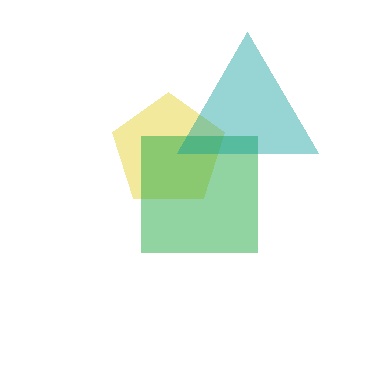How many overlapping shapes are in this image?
There are 3 overlapping shapes in the image.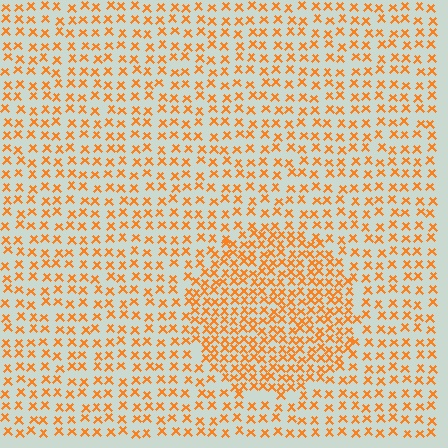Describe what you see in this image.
The image contains small orange elements arranged at two different densities. A circle-shaped region is visible where the elements are more densely packed than the surrounding area.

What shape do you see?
I see a circle.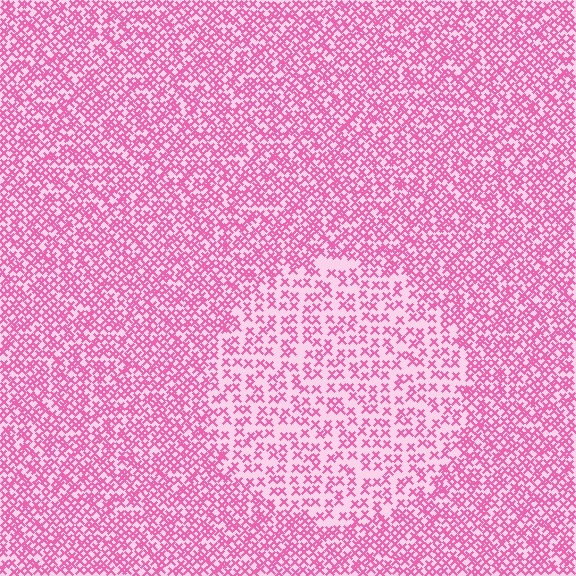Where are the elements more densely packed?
The elements are more densely packed outside the circle boundary.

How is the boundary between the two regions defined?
The boundary is defined by a change in element density (approximately 1.9x ratio). All elements are the same color, size, and shape.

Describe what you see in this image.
The image contains small pink elements arranged at two different densities. A circle-shaped region is visible where the elements are less densely packed than the surrounding area.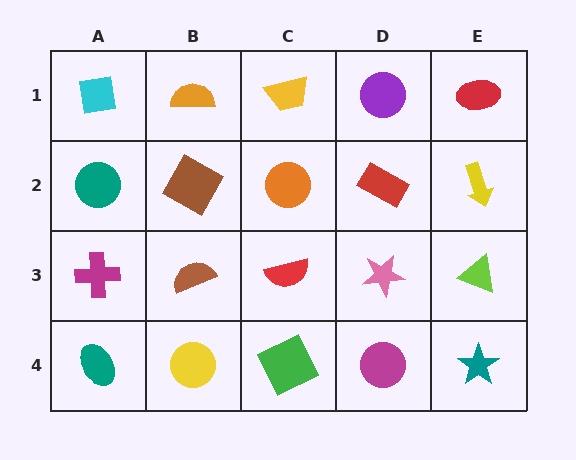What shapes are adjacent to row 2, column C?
A yellow trapezoid (row 1, column C), a red semicircle (row 3, column C), a brown square (row 2, column B), a red rectangle (row 2, column D).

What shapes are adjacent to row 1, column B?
A brown square (row 2, column B), a cyan square (row 1, column A), a yellow trapezoid (row 1, column C).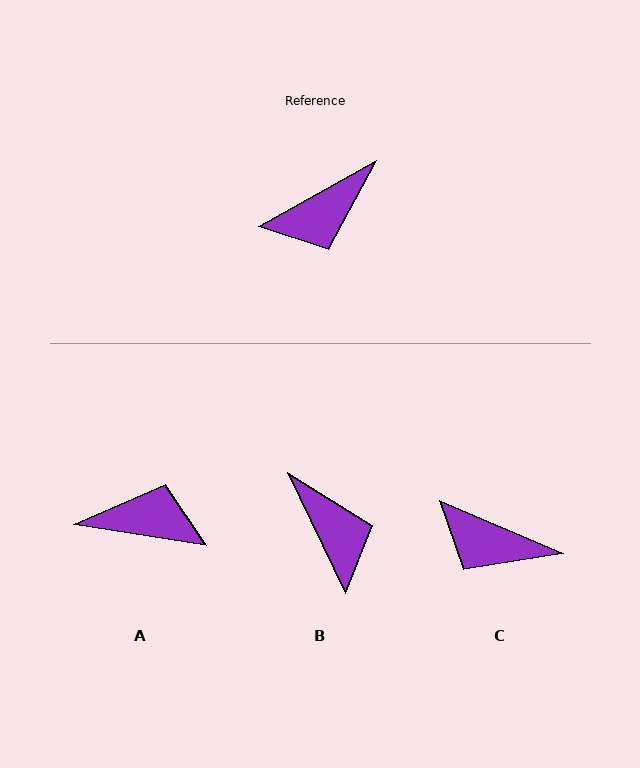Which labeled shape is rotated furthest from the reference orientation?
A, about 142 degrees away.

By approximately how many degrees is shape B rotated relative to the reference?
Approximately 86 degrees counter-clockwise.